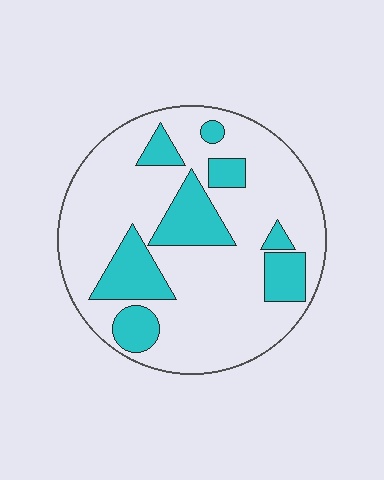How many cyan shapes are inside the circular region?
8.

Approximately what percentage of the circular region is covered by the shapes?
Approximately 25%.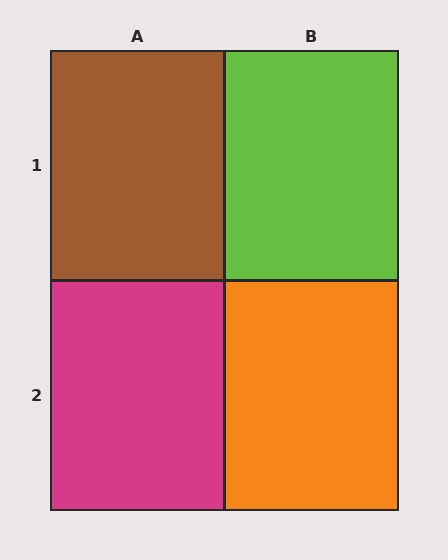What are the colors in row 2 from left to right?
Magenta, orange.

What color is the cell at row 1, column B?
Lime.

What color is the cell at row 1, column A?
Brown.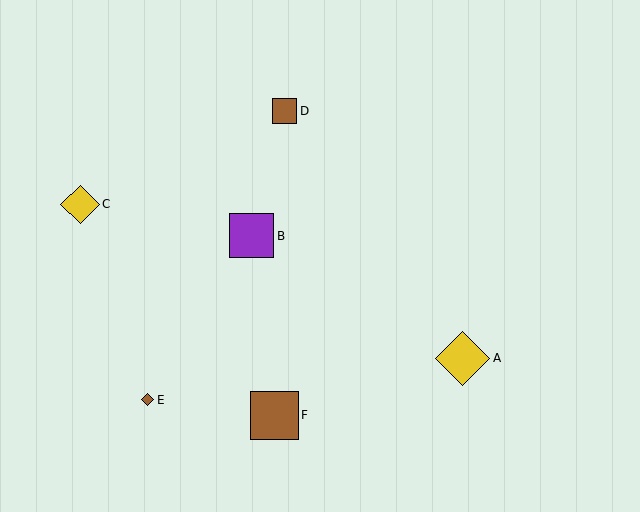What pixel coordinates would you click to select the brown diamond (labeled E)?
Click at (147, 400) to select the brown diamond E.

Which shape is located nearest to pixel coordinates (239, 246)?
The purple square (labeled B) at (252, 236) is nearest to that location.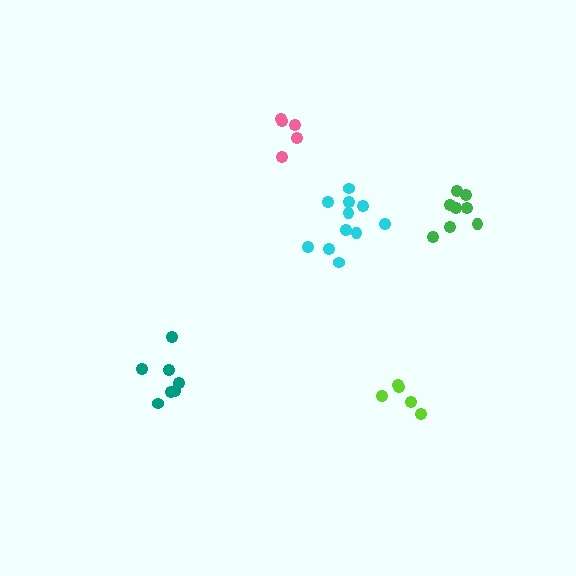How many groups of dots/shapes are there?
There are 5 groups.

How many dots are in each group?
Group 1: 11 dots, Group 2: 8 dots, Group 3: 7 dots, Group 4: 5 dots, Group 5: 5 dots (36 total).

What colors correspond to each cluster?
The clusters are colored: cyan, green, teal, lime, pink.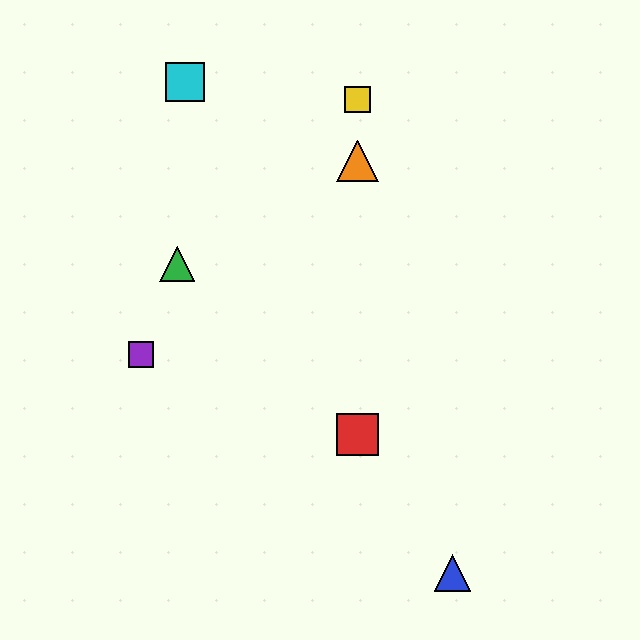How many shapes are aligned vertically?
3 shapes (the red square, the yellow square, the orange triangle) are aligned vertically.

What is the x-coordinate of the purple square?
The purple square is at x≈141.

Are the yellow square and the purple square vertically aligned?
No, the yellow square is at x≈357 and the purple square is at x≈141.